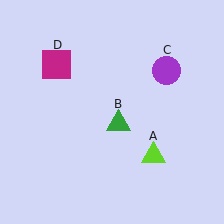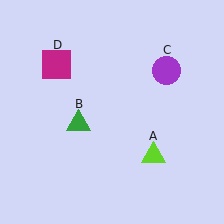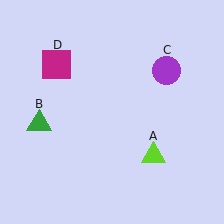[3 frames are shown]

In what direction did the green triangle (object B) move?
The green triangle (object B) moved left.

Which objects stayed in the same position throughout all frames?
Lime triangle (object A) and purple circle (object C) and magenta square (object D) remained stationary.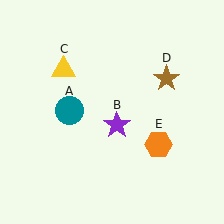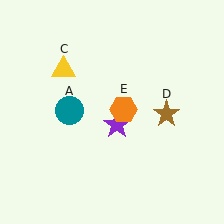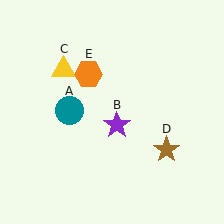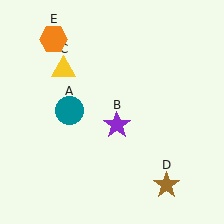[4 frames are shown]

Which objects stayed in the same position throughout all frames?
Teal circle (object A) and purple star (object B) and yellow triangle (object C) remained stationary.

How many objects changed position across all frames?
2 objects changed position: brown star (object D), orange hexagon (object E).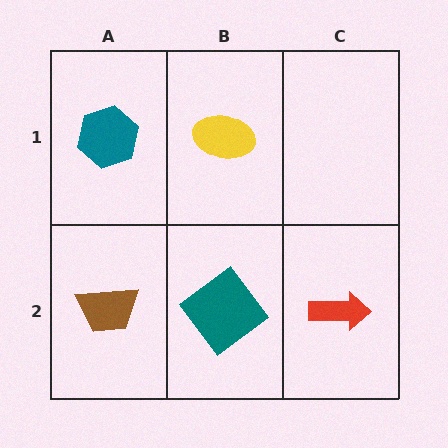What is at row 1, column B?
A yellow ellipse.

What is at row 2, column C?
A red arrow.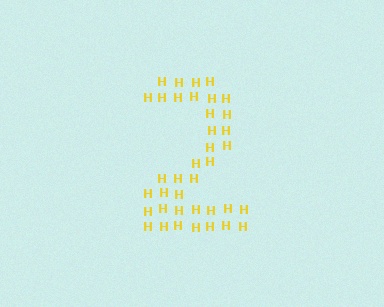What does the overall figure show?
The overall figure shows the digit 2.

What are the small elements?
The small elements are letter H's.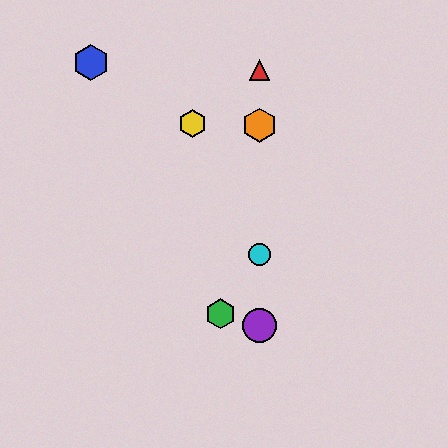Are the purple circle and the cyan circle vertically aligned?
Yes, both are at x≈259.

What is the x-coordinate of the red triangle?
The red triangle is at x≈259.